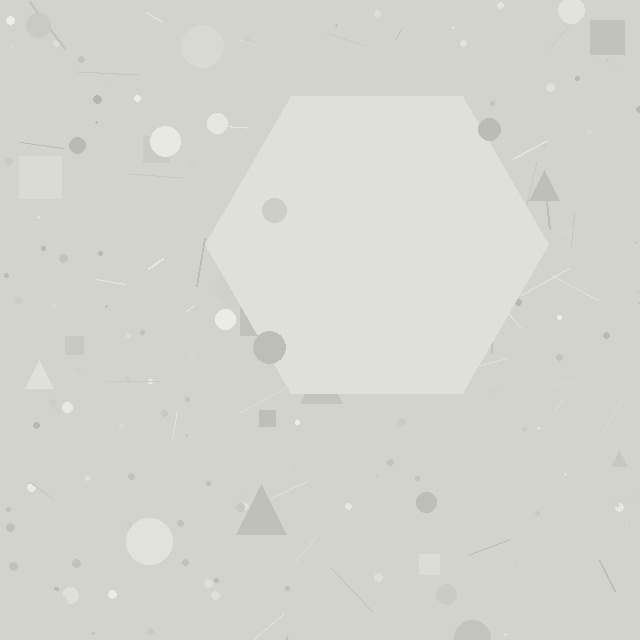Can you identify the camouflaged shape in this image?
The camouflaged shape is a hexagon.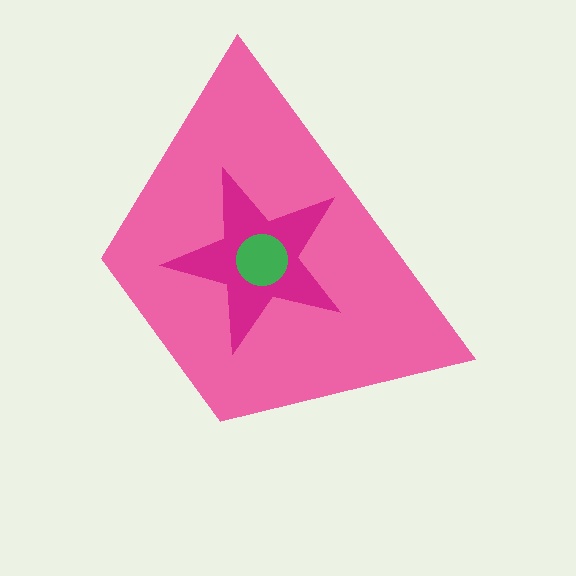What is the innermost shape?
The green circle.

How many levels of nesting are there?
3.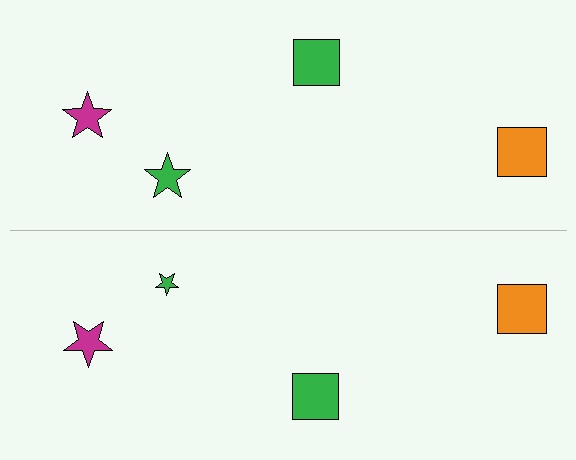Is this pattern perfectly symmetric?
No, the pattern is not perfectly symmetric. The green star on the bottom side has a different size than its mirror counterpart.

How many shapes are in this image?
There are 8 shapes in this image.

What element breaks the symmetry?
The green star on the bottom side has a different size than its mirror counterpart.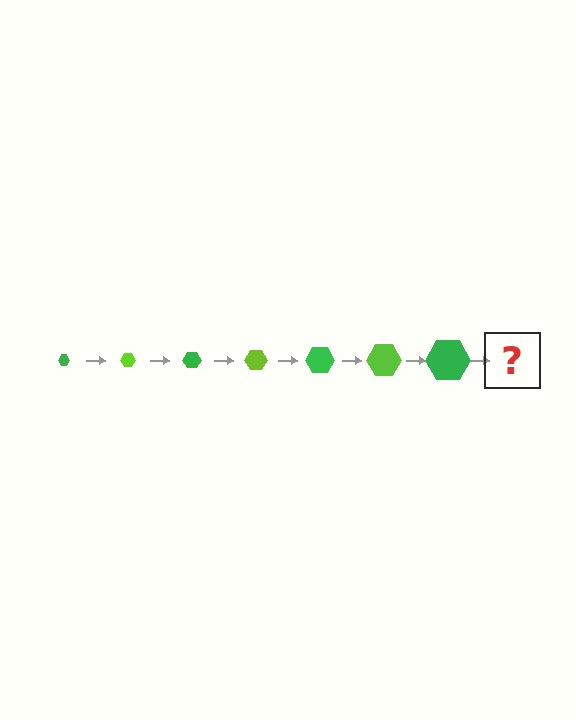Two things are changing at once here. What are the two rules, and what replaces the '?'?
The two rules are that the hexagon grows larger each step and the color cycles through green and lime. The '?' should be a lime hexagon, larger than the previous one.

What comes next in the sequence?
The next element should be a lime hexagon, larger than the previous one.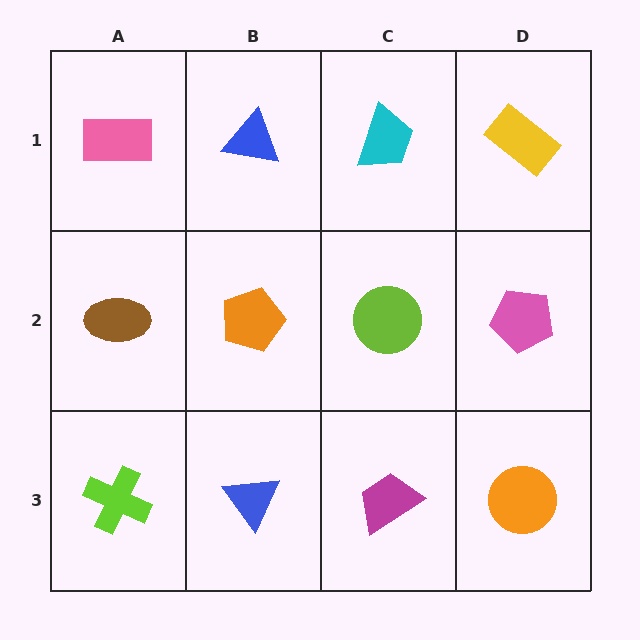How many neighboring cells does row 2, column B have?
4.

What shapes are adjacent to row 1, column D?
A pink pentagon (row 2, column D), a cyan trapezoid (row 1, column C).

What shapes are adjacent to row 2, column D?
A yellow rectangle (row 1, column D), an orange circle (row 3, column D), a lime circle (row 2, column C).